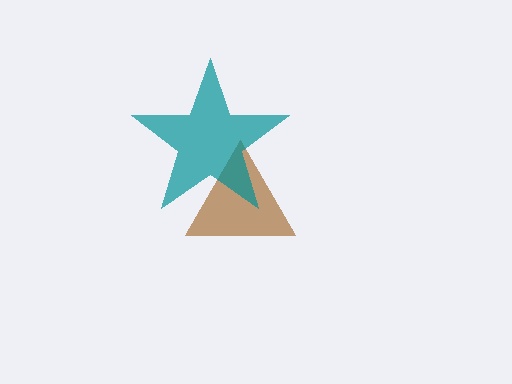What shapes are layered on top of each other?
The layered shapes are: a brown triangle, a teal star.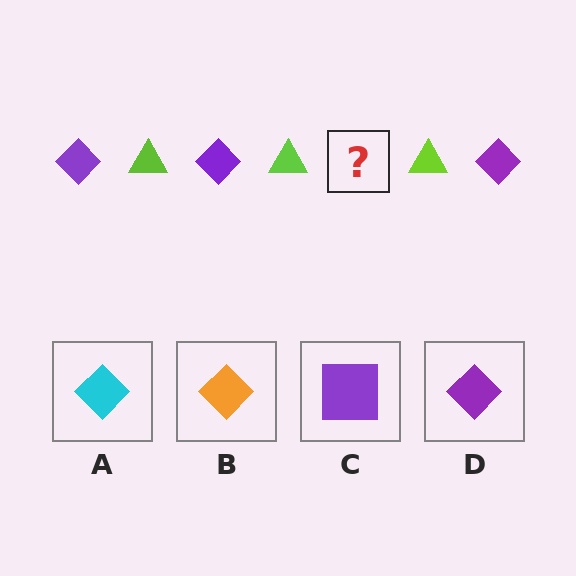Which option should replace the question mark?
Option D.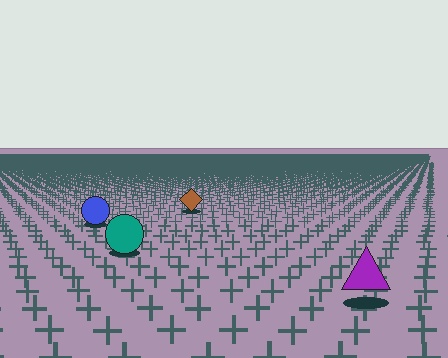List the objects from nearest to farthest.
From nearest to farthest: the purple triangle, the teal circle, the blue circle, the brown diamond.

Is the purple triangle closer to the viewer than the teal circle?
Yes. The purple triangle is closer — you can tell from the texture gradient: the ground texture is coarser near it.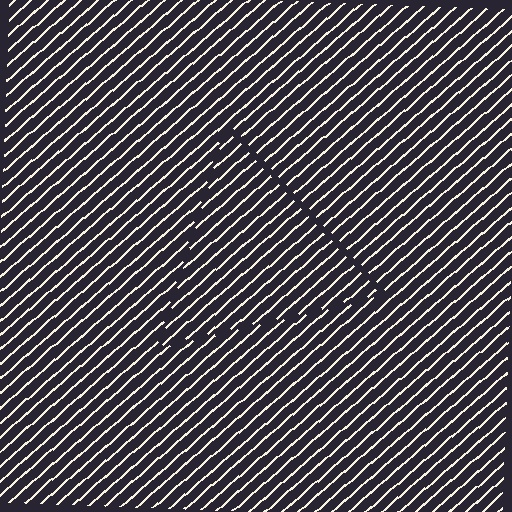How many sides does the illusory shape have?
3 sides — the line-ends trace a triangle.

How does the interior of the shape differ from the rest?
The interior of the shape contains the same grating, shifted by half a period — the contour is defined by the phase discontinuity where line-ends from the inner and outer gratings abut.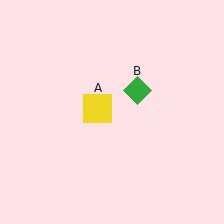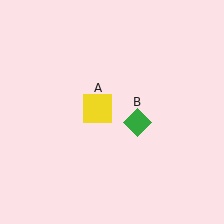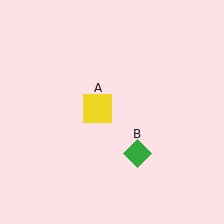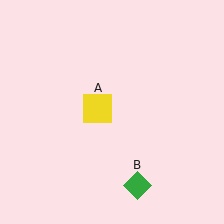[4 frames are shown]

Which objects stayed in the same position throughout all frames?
Yellow square (object A) remained stationary.